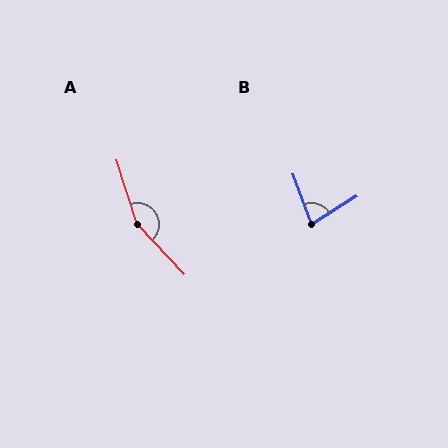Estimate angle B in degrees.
Approximately 78 degrees.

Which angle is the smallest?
B, at approximately 78 degrees.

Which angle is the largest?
A, at approximately 155 degrees.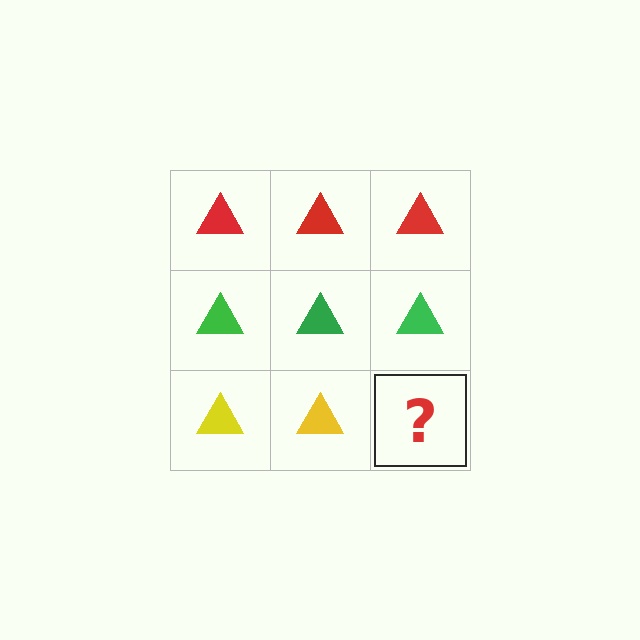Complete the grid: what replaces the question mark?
The question mark should be replaced with a yellow triangle.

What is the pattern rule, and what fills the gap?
The rule is that each row has a consistent color. The gap should be filled with a yellow triangle.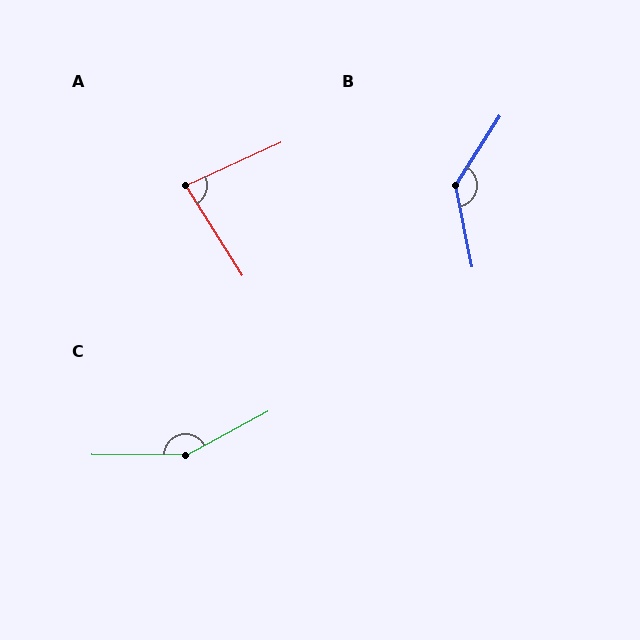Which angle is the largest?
C, at approximately 152 degrees.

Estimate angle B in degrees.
Approximately 136 degrees.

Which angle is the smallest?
A, at approximately 82 degrees.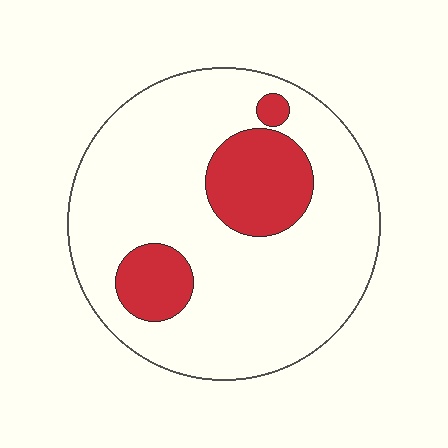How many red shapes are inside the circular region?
3.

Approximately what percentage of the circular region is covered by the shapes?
Approximately 20%.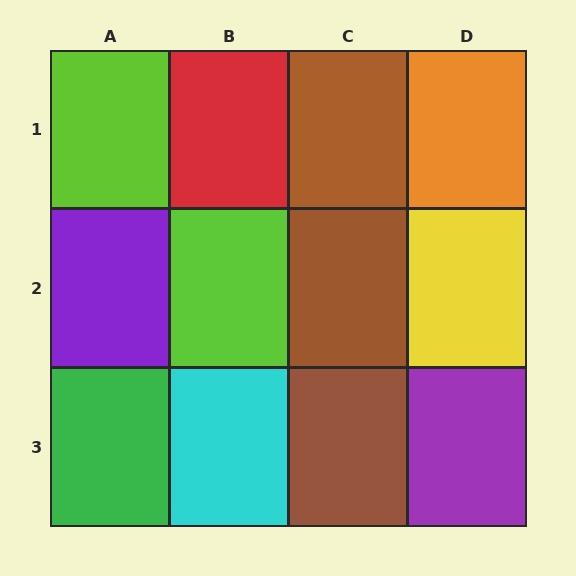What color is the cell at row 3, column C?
Brown.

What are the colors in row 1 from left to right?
Lime, red, brown, orange.